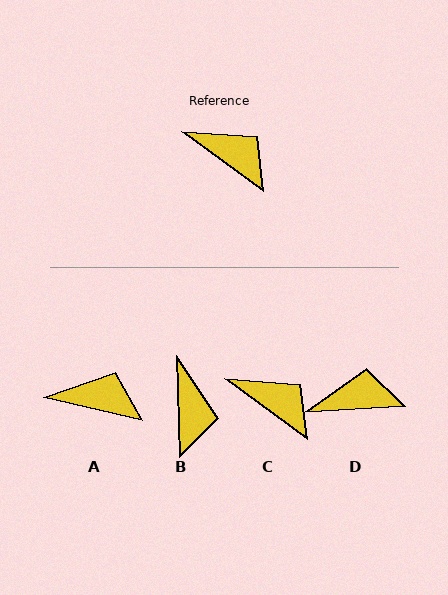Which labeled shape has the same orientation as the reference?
C.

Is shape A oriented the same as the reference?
No, it is off by about 23 degrees.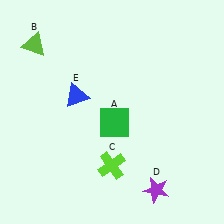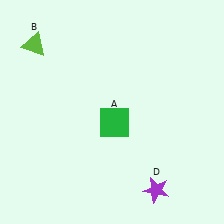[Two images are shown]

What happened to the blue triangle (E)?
The blue triangle (E) was removed in Image 2. It was in the top-left area of Image 1.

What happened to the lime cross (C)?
The lime cross (C) was removed in Image 2. It was in the bottom-left area of Image 1.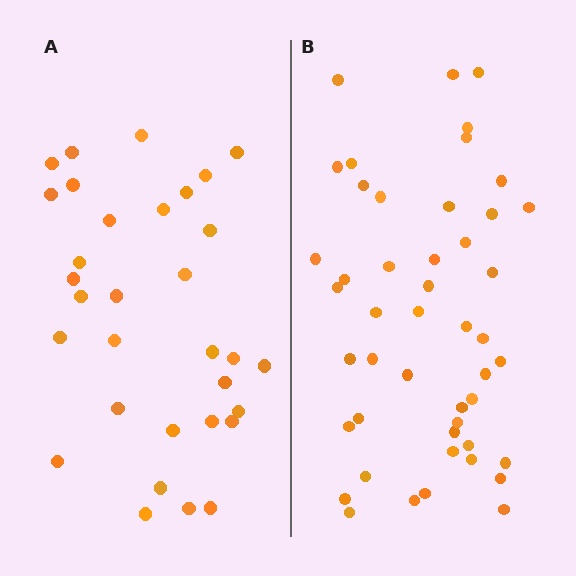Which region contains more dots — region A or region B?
Region B (the right region) has more dots.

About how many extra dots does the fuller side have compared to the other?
Region B has approximately 15 more dots than region A.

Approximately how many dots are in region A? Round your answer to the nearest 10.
About 30 dots. (The exact count is 32, which rounds to 30.)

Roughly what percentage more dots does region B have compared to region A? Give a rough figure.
About 45% more.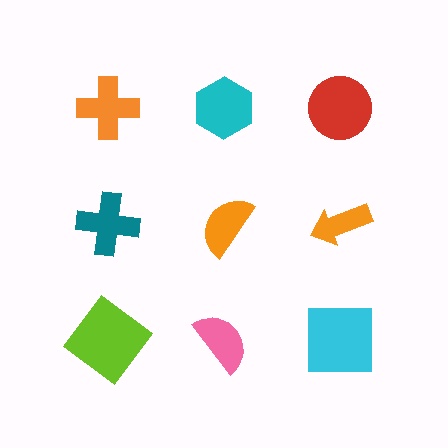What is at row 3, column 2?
A pink semicircle.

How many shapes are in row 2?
3 shapes.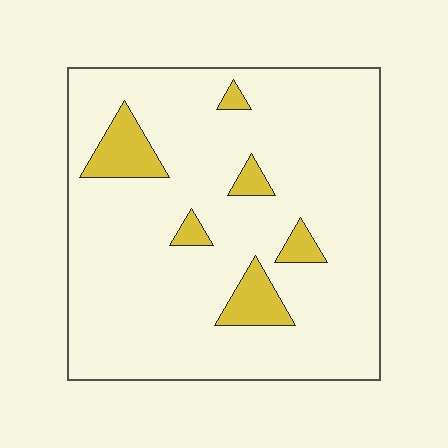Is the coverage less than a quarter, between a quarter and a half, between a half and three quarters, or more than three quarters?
Less than a quarter.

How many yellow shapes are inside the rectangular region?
6.